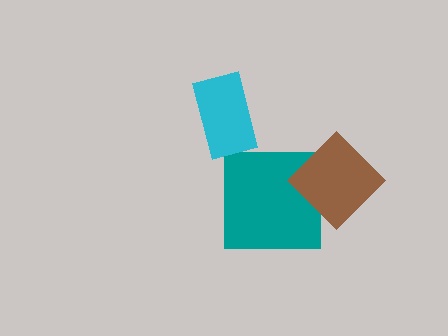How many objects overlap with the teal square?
1 object overlaps with the teal square.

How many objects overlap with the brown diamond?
1 object overlaps with the brown diamond.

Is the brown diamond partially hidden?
No, no other shape covers it.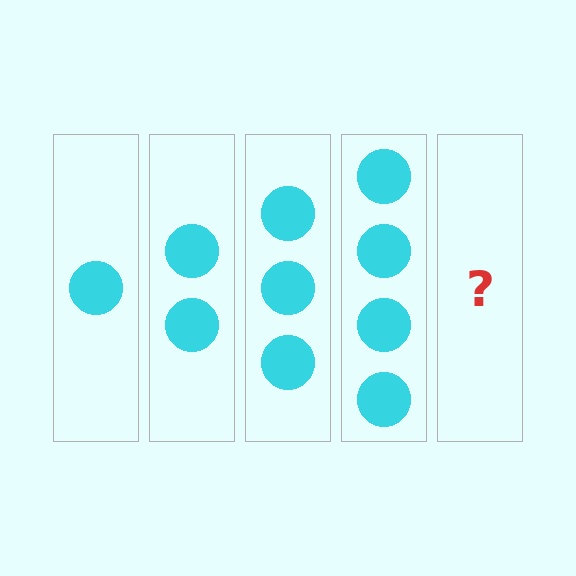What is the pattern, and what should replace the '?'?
The pattern is that each step adds one more circle. The '?' should be 5 circles.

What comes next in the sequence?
The next element should be 5 circles.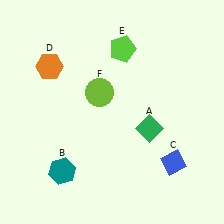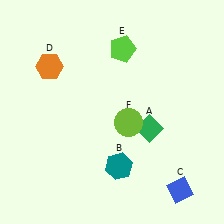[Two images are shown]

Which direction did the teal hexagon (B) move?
The teal hexagon (B) moved right.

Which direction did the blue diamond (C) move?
The blue diamond (C) moved down.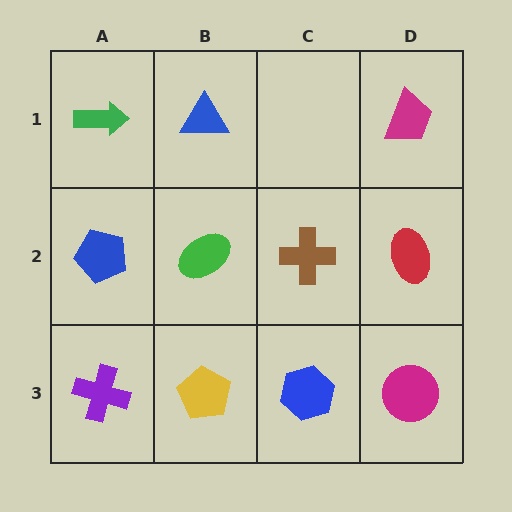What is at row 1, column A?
A green arrow.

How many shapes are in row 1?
3 shapes.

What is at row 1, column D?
A magenta trapezoid.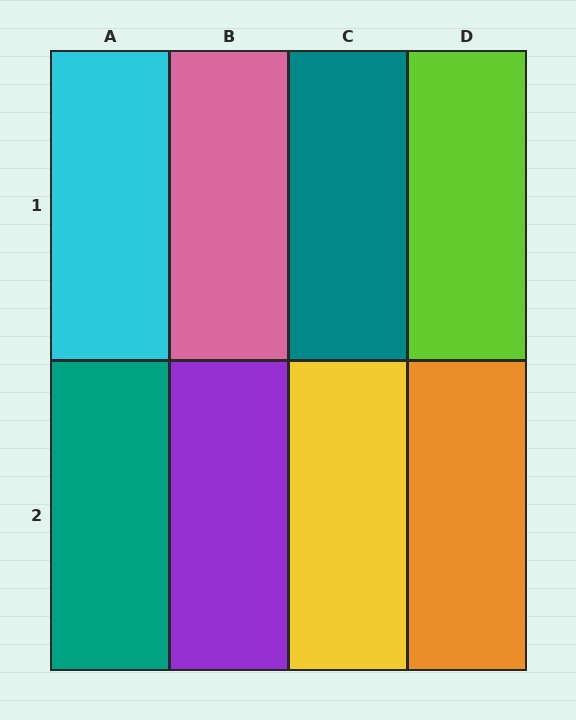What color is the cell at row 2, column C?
Yellow.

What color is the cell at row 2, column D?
Orange.